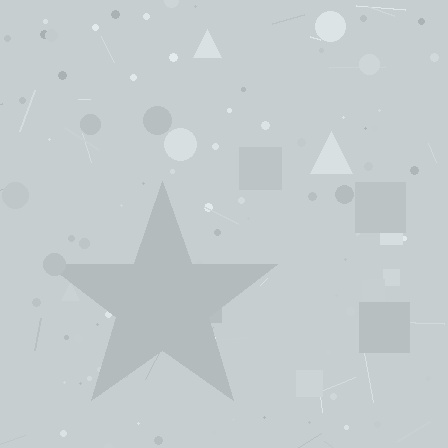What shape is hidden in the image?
A star is hidden in the image.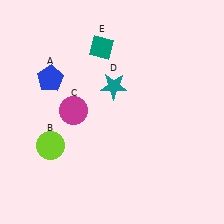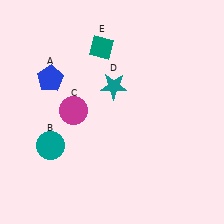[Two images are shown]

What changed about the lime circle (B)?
In Image 1, B is lime. In Image 2, it changed to teal.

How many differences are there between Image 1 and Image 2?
There is 1 difference between the two images.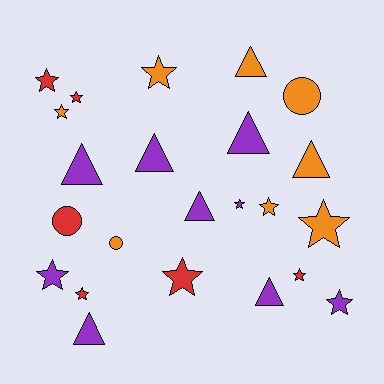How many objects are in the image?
There are 23 objects.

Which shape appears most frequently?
Star, with 12 objects.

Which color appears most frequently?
Purple, with 9 objects.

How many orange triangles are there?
There are 2 orange triangles.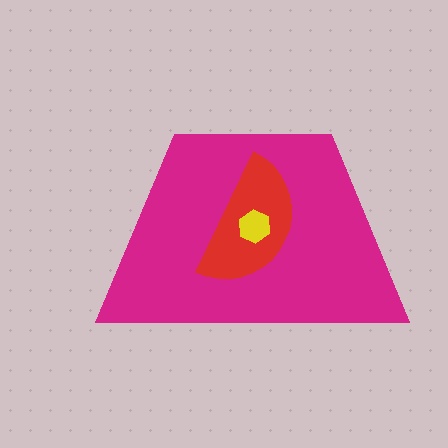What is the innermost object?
The yellow hexagon.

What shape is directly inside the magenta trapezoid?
The red semicircle.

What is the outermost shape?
The magenta trapezoid.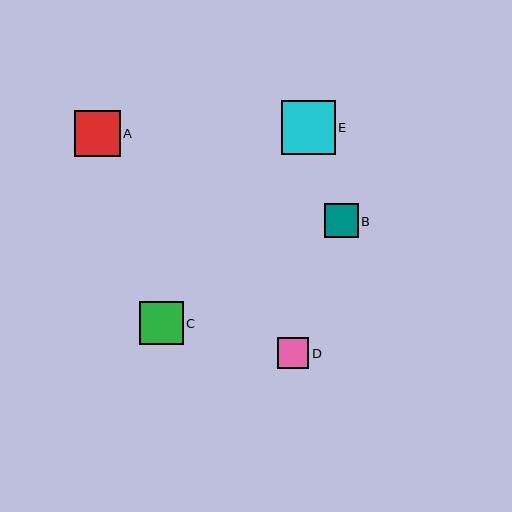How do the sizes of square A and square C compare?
Square A and square C are approximately the same size.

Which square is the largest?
Square E is the largest with a size of approximately 54 pixels.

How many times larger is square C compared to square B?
Square C is approximately 1.3 times the size of square B.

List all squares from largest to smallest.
From largest to smallest: E, A, C, B, D.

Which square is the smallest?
Square D is the smallest with a size of approximately 31 pixels.